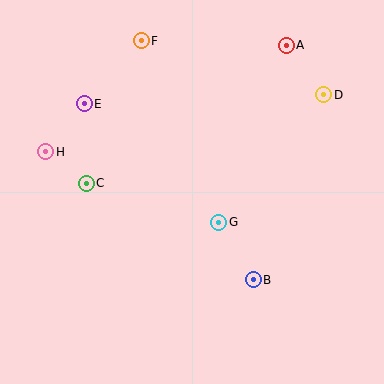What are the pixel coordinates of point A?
Point A is at (286, 45).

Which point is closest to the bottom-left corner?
Point C is closest to the bottom-left corner.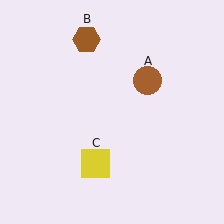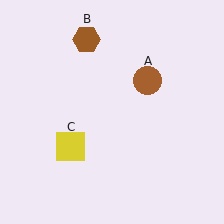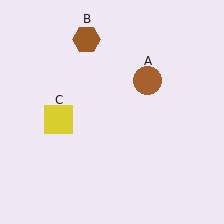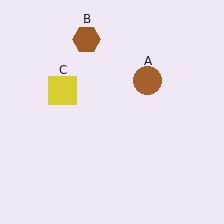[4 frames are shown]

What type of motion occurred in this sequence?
The yellow square (object C) rotated clockwise around the center of the scene.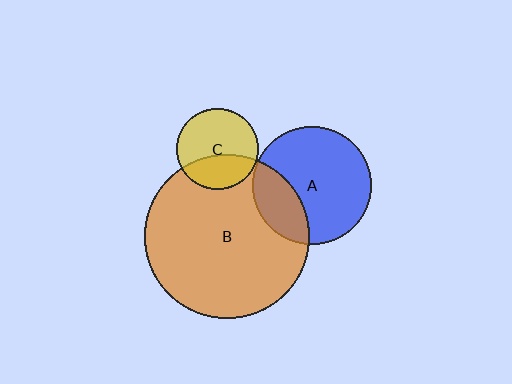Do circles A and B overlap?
Yes.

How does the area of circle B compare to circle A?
Approximately 1.9 times.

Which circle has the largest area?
Circle B (orange).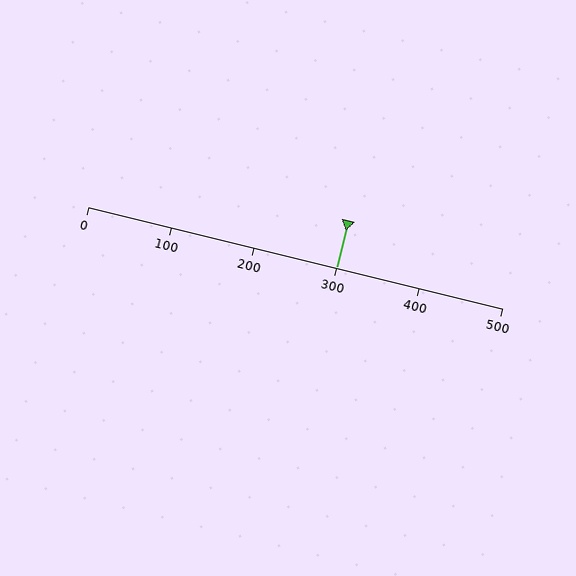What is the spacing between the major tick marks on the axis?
The major ticks are spaced 100 apart.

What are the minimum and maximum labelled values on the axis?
The axis runs from 0 to 500.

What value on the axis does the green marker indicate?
The marker indicates approximately 300.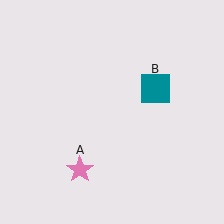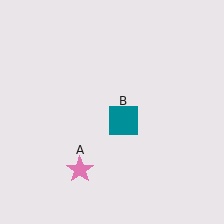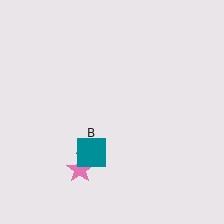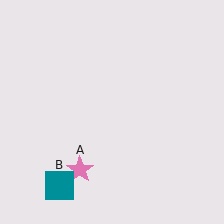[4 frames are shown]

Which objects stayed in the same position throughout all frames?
Pink star (object A) remained stationary.